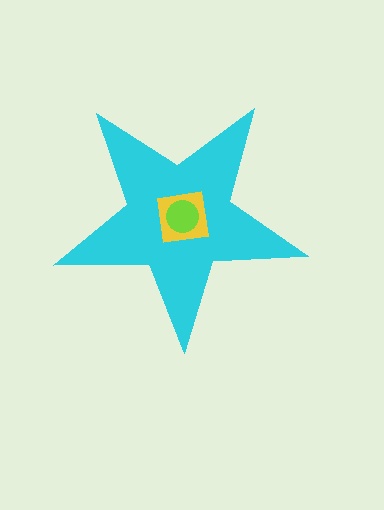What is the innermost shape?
The lime circle.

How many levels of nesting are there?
3.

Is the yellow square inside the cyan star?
Yes.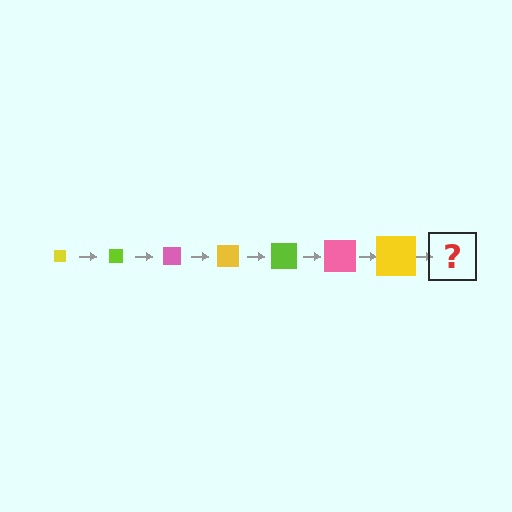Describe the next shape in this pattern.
It should be a lime square, larger than the previous one.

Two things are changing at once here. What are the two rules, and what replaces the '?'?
The two rules are that the square grows larger each step and the color cycles through yellow, lime, and pink. The '?' should be a lime square, larger than the previous one.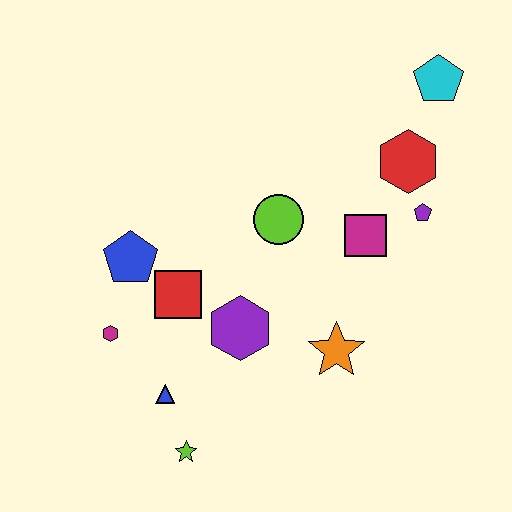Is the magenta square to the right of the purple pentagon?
No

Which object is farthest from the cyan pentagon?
The lime star is farthest from the cyan pentagon.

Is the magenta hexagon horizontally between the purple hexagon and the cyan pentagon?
No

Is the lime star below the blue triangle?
Yes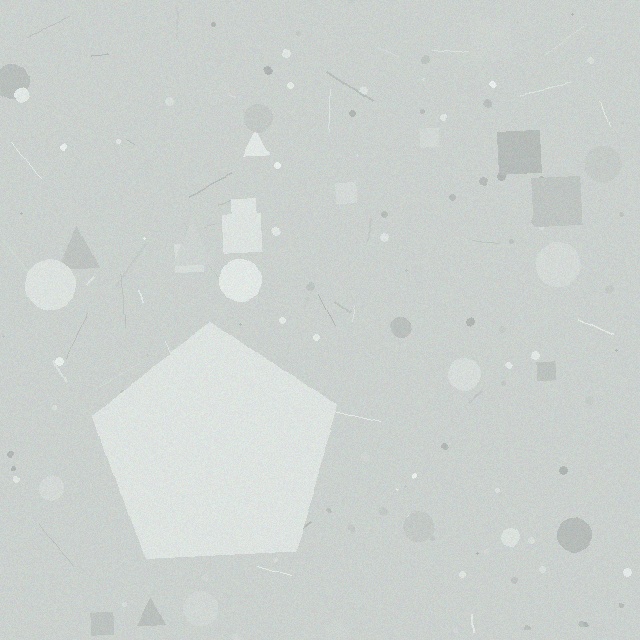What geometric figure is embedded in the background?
A pentagon is embedded in the background.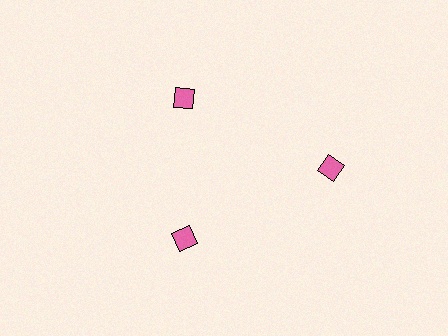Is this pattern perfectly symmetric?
No. The 3 pink diamonds are arranged in a ring, but one element near the 3 o'clock position is pushed outward from the center, breaking the 3-fold rotational symmetry.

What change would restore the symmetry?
The symmetry would be restored by moving it inward, back onto the ring so that all 3 diamonds sit at equal angles and equal distance from the center.